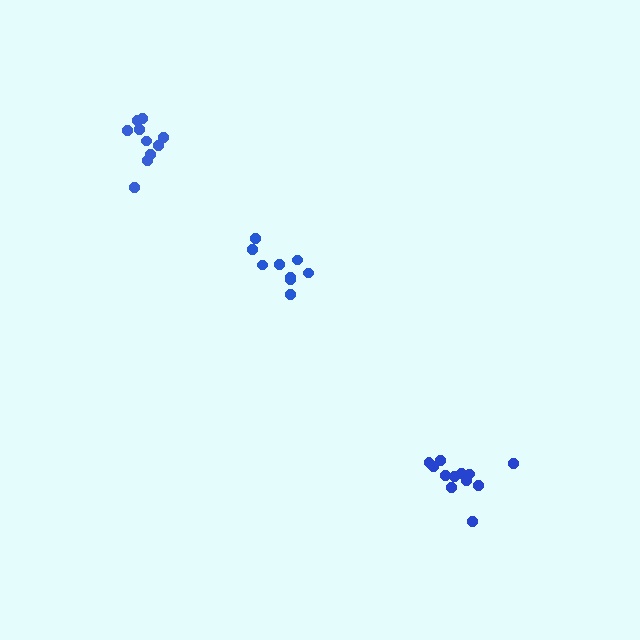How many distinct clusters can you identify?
There are 3 distinct clusters.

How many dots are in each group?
Group 1: 9 dots, Group 2: 13 dots, Group 3: 10 dots (32 total).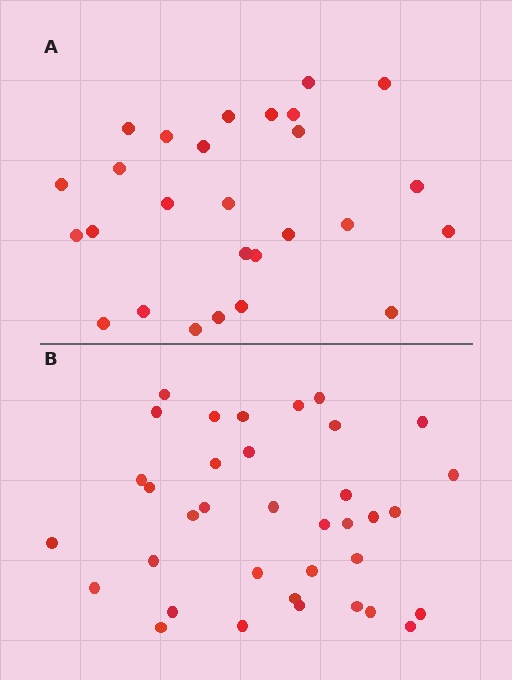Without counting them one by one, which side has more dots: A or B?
Region B (the bottom region) has more dots.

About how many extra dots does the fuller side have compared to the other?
Region B has roughly 8 or so more dots than region A.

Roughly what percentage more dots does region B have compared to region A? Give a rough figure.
About 35% more.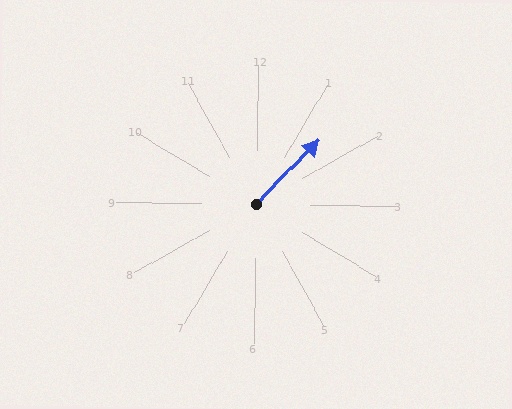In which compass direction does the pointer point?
Northeast.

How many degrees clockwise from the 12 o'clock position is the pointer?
Approximately 43 degrees.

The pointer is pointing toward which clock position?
Roughly 1 o'clock.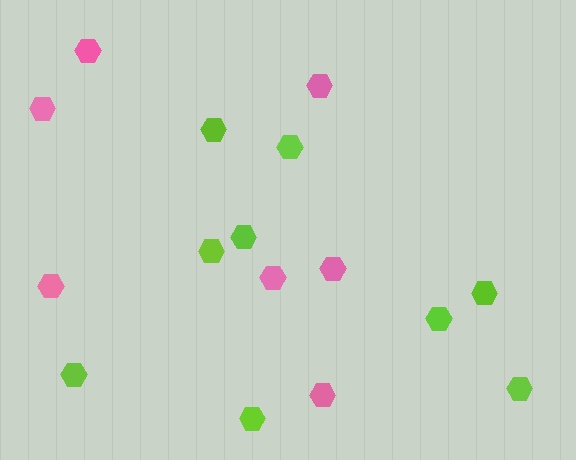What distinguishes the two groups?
There are 2 groups: one group of lime hexagons (9) and one group of pink hexagons (7).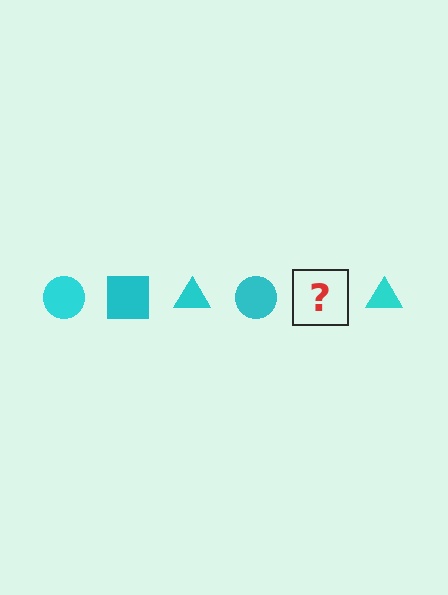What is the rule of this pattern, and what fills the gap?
The rule is that the pattern cycles through circle, square, triangle shapes in cyan. The gap should be filled with a cyan square.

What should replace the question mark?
The question mark should be replaced with a cyan square.